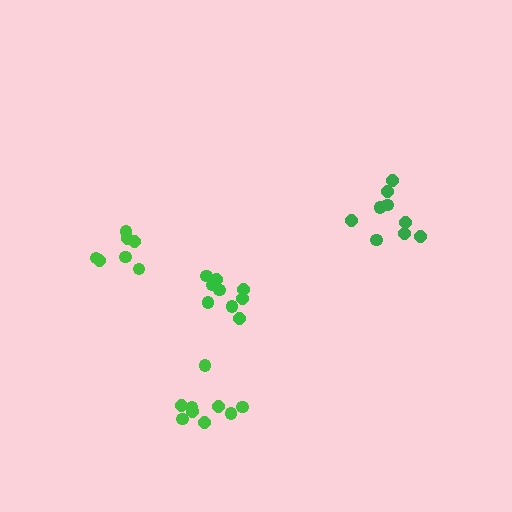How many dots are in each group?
Group 1: 7 dots, Group 2: 9 dots, Group 3: 9 dots, Group 4: 9 dots (34 total).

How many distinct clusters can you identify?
There are 4 distinct clusters.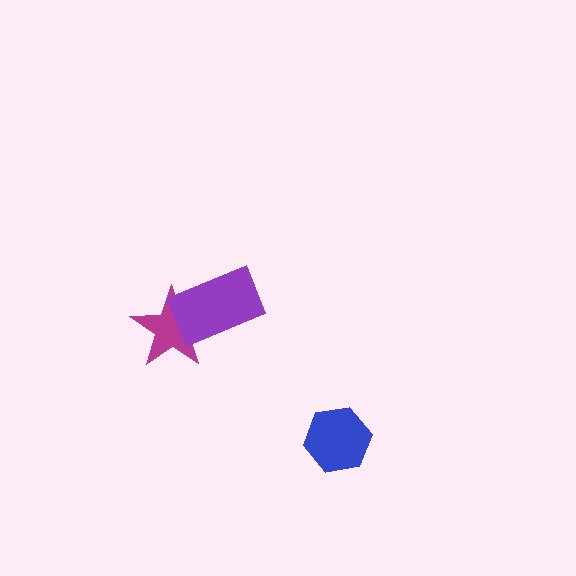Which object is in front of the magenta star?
The purple rectangle is in front of the magenta star.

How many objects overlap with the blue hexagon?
0 objects overlap with the blue hexagon.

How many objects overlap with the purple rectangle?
1 object overlaps with the purple rectangle.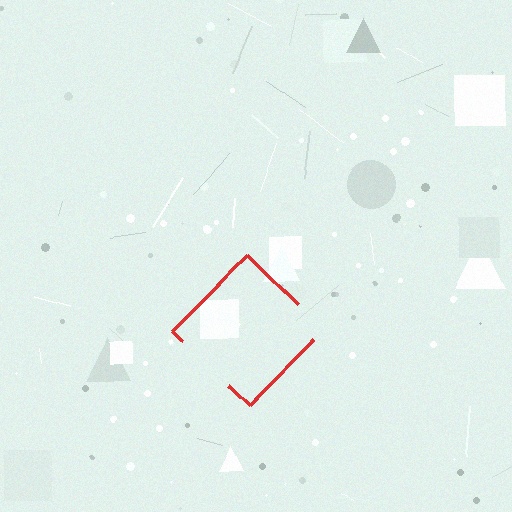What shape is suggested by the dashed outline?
The dashed outline suggests a diamond.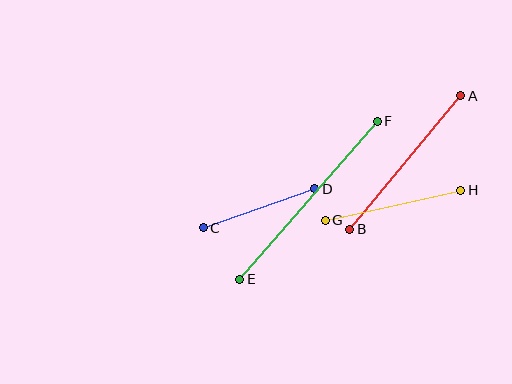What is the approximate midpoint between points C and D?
The midpoint is at approximately (259, 208) pixels.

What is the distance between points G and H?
The distance is approximately 139 pixels.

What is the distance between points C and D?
The distance is approximately 118 pixels.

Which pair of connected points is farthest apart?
Points E and F are farthest apart.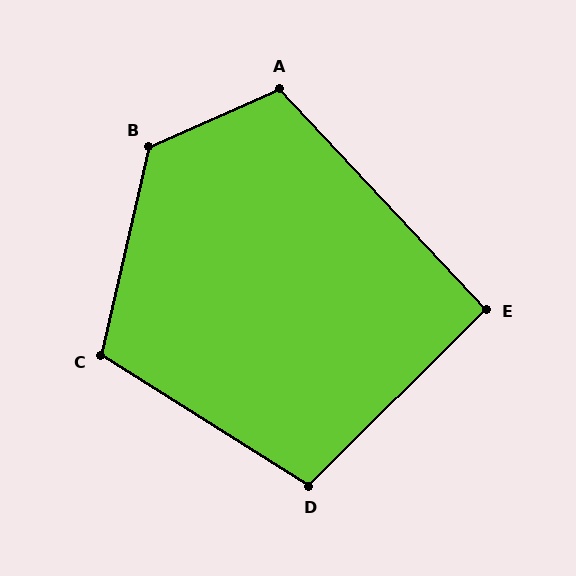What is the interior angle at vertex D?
Approximately 103 degrees (obtuse).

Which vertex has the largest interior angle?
B, at approximately 126 degrees.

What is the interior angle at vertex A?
Approximately 110 degrees (obtuse).